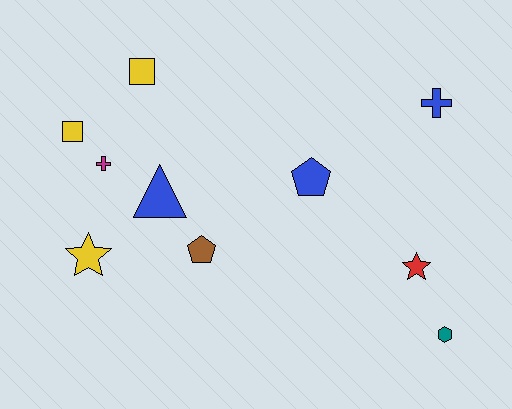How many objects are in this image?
There are 10 objects.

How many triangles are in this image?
There is 1 triangle.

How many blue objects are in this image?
There are 3 blue objects.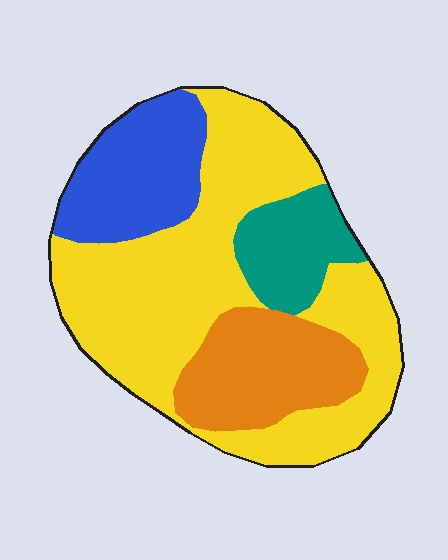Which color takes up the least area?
Teal, at roughly 10%.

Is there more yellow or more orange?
Yellow.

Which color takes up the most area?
Yellow, at roughly 55%.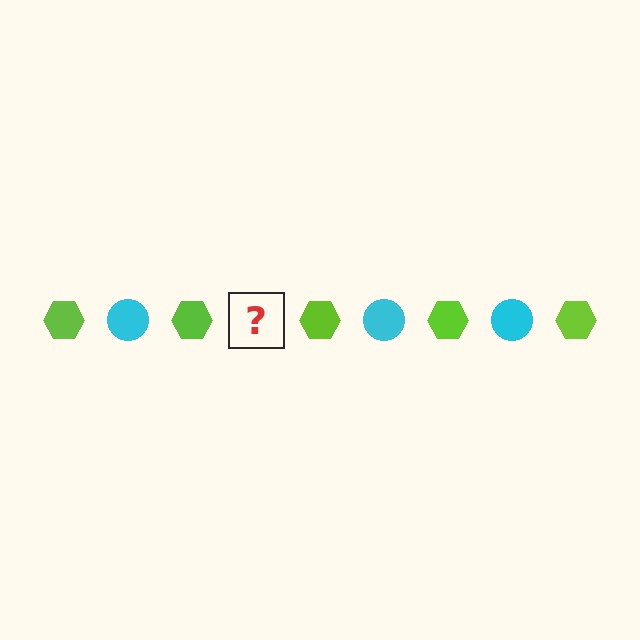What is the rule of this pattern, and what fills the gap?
The rule is that the pattern alternates between lime hexagon and cyan circle. The gap should be filled with a cyan circle.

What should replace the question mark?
The question mark should be replaced with a cyan circle.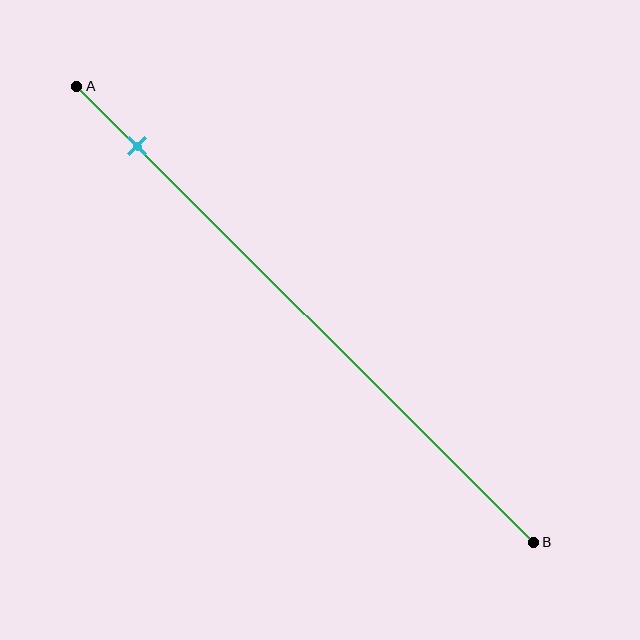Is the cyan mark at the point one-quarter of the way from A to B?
No, the mark is at about 15% from A, not at the 25% one-quarter point.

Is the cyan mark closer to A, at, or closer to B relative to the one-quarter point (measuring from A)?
The cyan mark is closer to point A than the one-quarter point of segment AB.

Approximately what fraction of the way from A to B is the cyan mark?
The cyan mark is approximately 15% of the way from A to B.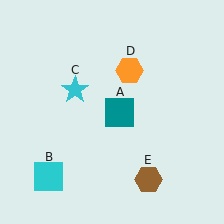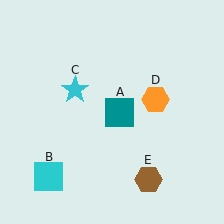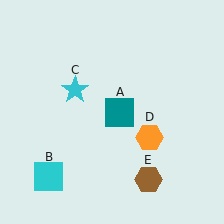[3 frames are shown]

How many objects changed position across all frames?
1 object changed position: orange hexagon (object D).